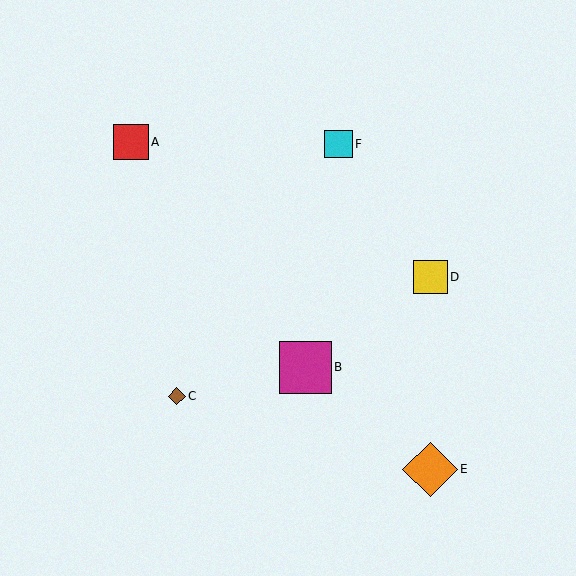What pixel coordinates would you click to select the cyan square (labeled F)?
Click at (339, 144) to select the cyan square F.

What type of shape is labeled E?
Shape E is an orange diamond.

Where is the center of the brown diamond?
The center of the brown diamond is at (177, 396).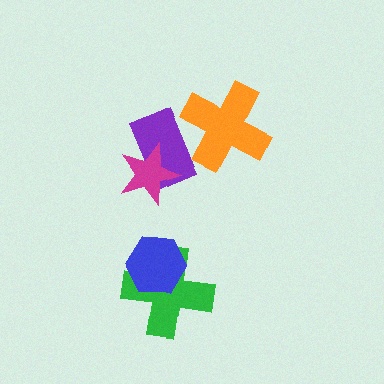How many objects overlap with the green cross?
1 object overlaps with the green cross.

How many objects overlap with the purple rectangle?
2 objects overlap with the purple rectangle.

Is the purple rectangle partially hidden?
Yes, it is partially covered by another shape.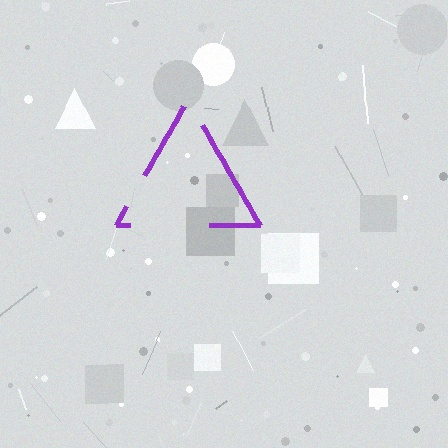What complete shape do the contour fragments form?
The contour fragments form a triangle.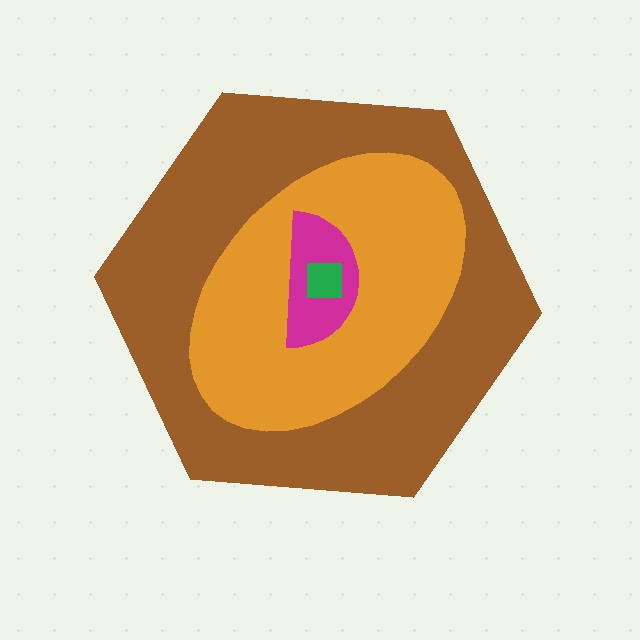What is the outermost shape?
The brown hexagon.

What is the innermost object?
The green square.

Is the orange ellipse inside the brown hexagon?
Yes.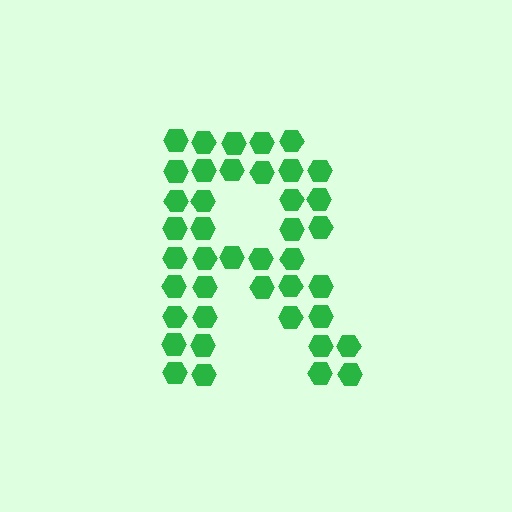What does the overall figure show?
The overall figure shows the letter R.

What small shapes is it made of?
It is made of small hexagons.